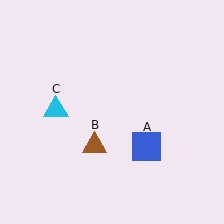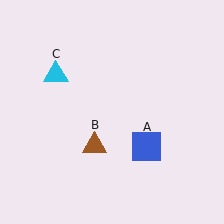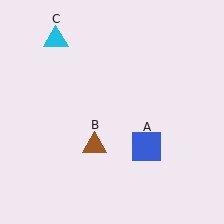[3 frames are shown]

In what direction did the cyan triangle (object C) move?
The cyan triangle (object C) moved up.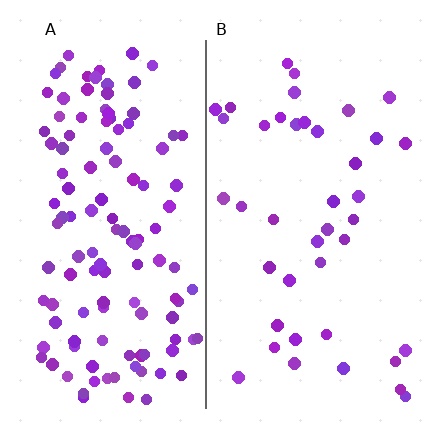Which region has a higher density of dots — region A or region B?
A (the left).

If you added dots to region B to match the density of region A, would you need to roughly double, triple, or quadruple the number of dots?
Approximately triple.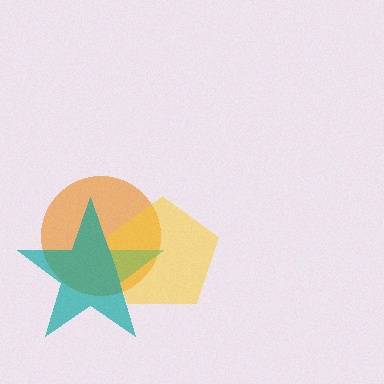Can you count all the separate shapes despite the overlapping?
Yes, there are 3 separate shapes.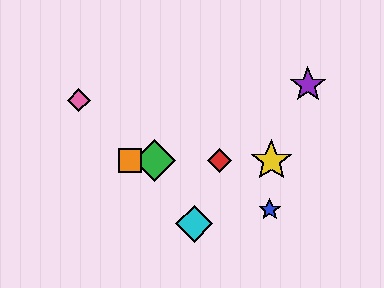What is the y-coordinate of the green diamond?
The green diamond is at y≈161.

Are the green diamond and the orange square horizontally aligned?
Yes, both are at y≈161.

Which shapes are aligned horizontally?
The red diamond, the green diamond, the yellow star, the orange square are aligned horizontally.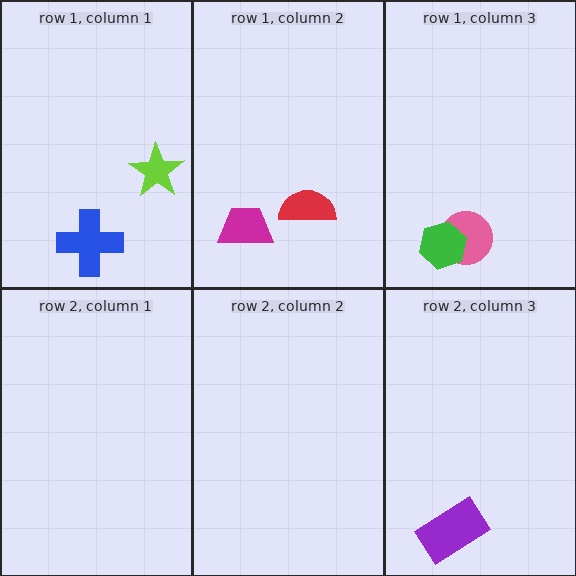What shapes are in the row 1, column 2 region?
The red semicircle, the magenta trapezoid.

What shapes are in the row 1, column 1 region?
The lime star, the blue cross.